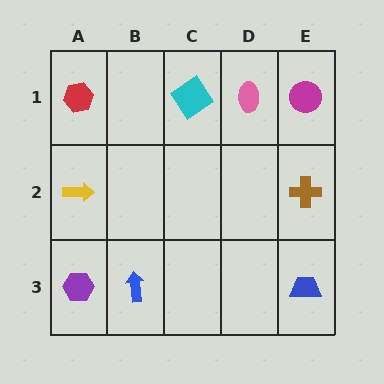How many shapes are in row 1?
4 shapes.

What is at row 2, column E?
A brown cross.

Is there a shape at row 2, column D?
No, that cell is empty.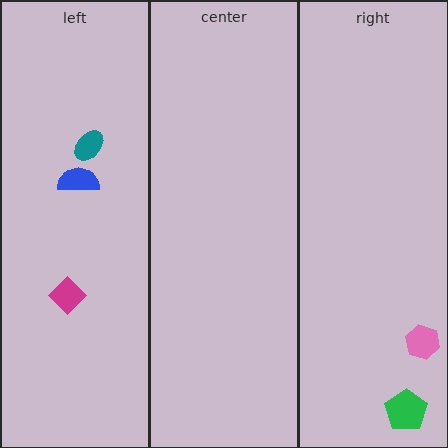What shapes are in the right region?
The green pentagon, the pink hexagon.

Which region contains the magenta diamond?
The left region.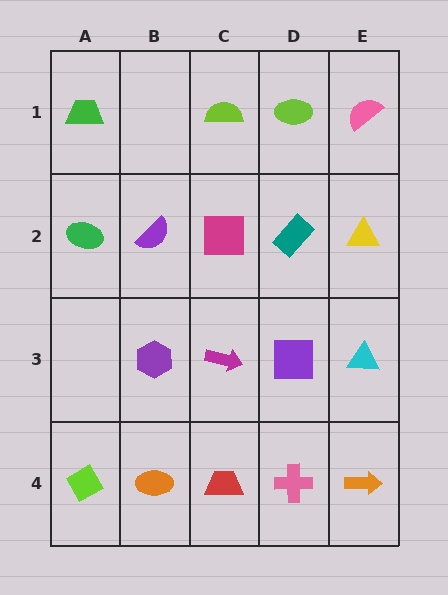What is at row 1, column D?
A lime ellipse.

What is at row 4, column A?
A lime diamond.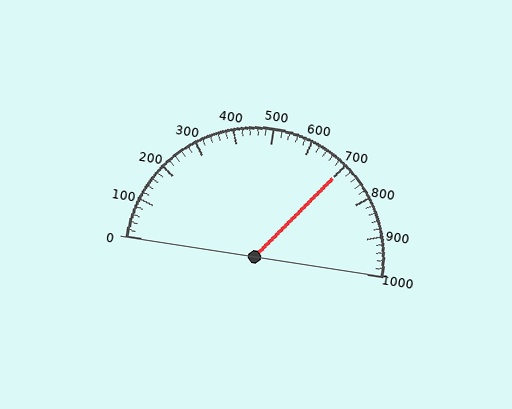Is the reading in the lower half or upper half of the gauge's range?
The reading is in the upper half of the range (0 to 1000).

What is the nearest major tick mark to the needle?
The nearest major tick mark is 700.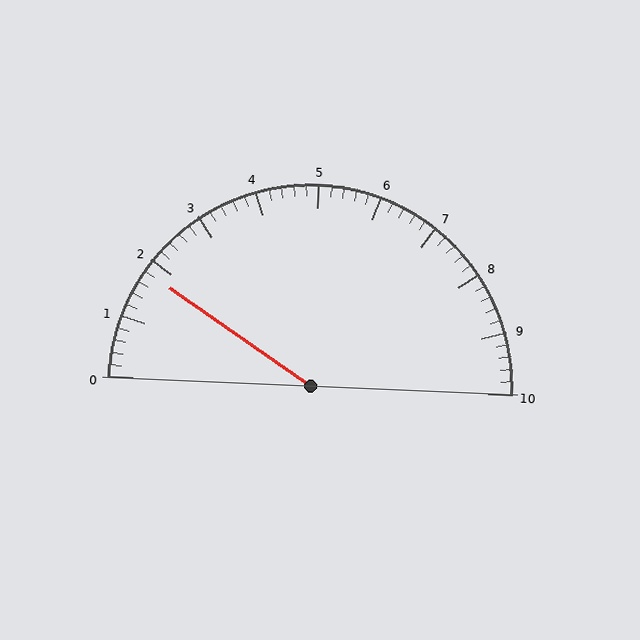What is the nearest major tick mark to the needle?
The nearest major tick mark is 2.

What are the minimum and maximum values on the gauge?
The gauge ranges from 0 to 10.